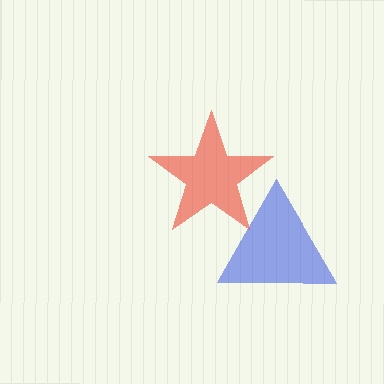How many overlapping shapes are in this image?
There are 2 overlapping shapes in the image.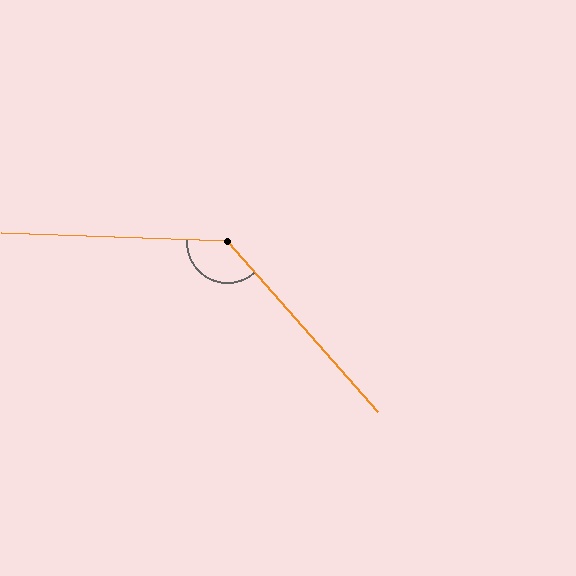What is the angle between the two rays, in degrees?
Approximately 134 degrees.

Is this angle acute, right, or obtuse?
It is obtuse.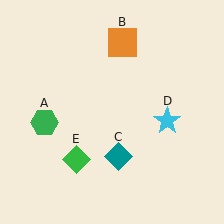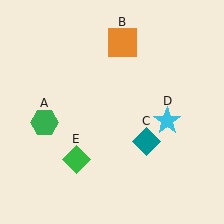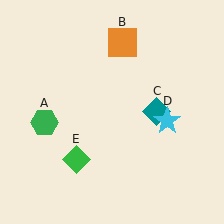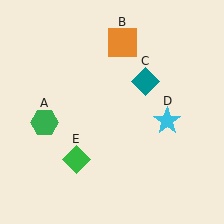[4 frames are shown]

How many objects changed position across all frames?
1 object changed position: teal diamond (object C).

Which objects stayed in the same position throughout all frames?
Green hexagon (object A) and orange square (object B) and cyan star (object D) and green diamond (object E) remained stationary.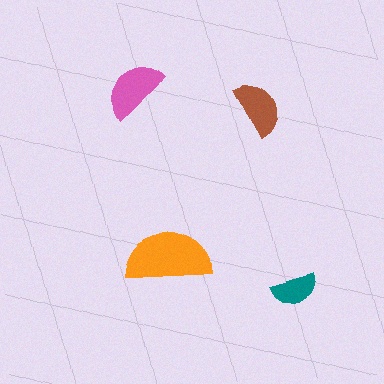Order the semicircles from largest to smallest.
the orange one, the pink one, the brown one, the teal one.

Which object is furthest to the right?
The teal semicircle is rightmost.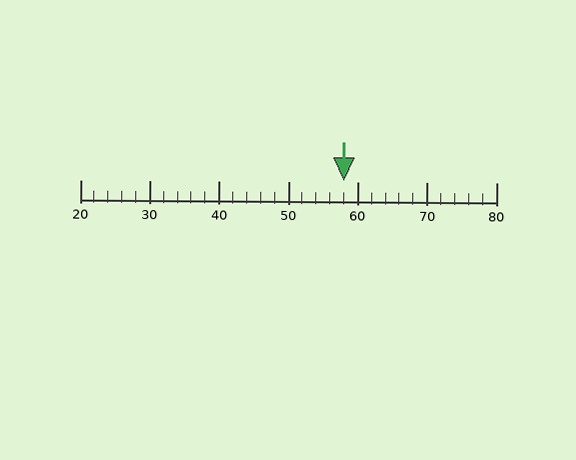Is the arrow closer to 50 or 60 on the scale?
The arrow is closer to 60.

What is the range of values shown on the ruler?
The ruler shows values from 20 to 80.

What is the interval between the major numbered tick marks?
The major tick marks are spaced 10 units apart.